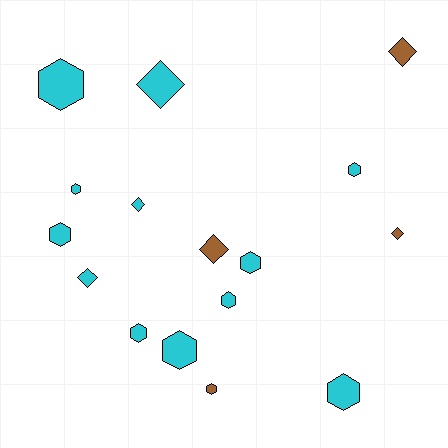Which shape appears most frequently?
Hexagon, with 10 objects.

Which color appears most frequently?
Cyan, with 12 objects.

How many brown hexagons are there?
There is 1 brown hexagon.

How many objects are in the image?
There are 16 objects.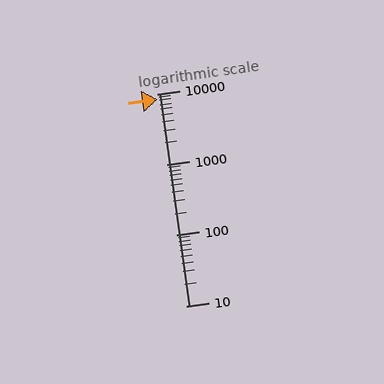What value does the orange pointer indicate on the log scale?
The pointer indicates approximately 8300.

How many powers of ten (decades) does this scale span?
The scale spans 3 decades, from 10 to 10000.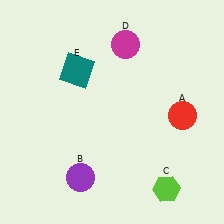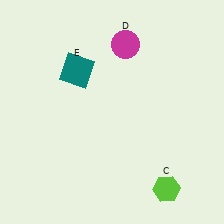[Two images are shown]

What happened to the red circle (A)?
The red circle (A) was removed in Image 2. It was in the bottom-right area of Image 1.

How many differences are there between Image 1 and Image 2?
There are 2 differences between the two images.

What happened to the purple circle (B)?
The purple circle (B) was removed in Image 2. It was in the bottom-left area of Image 1.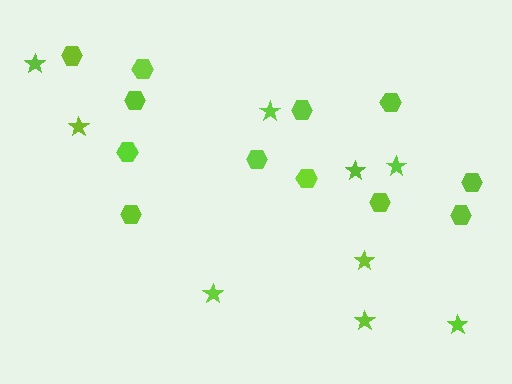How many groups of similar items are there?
There are 2 groups: one group of hexagons (12) and one group of stars (9).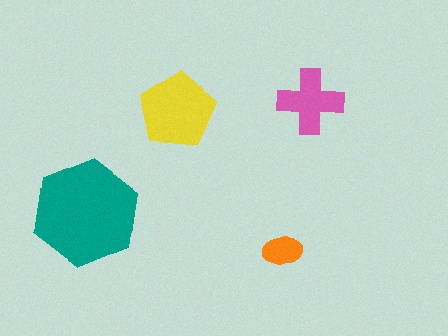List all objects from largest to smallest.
The teal hexagon, the yellow pentagon, the pink cross, the orange ellipse.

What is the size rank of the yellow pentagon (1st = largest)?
2nd.